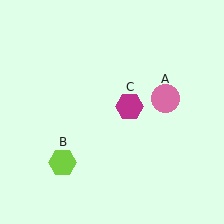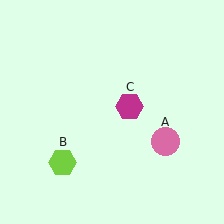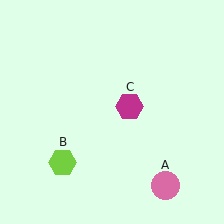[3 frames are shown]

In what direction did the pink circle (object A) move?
The pink circle (object A) moved down.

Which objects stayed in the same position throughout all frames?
Lime hexagon (object B) and magenta hexagon (object C) remained stationary.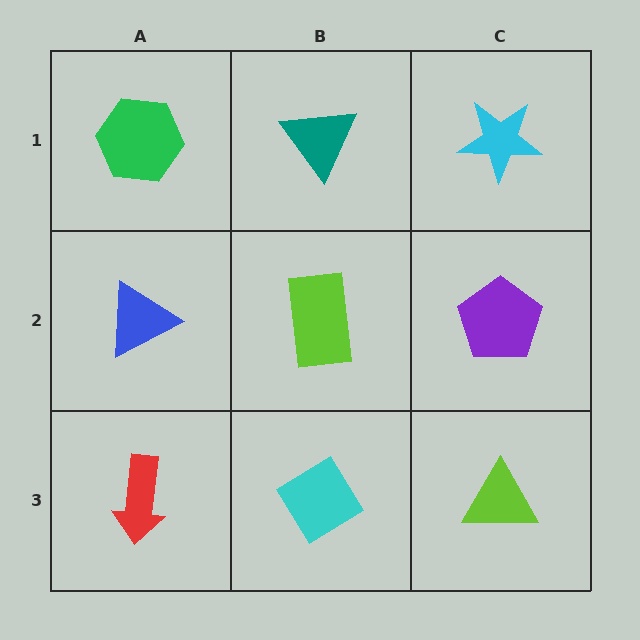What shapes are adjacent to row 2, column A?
A green hexagon (row 1, column A), a red arrow (row 3, column A), a lime rectangle (row 2, column B).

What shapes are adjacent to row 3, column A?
A blue triangle (row 2, column A), a cyan diamond (row 3, column B).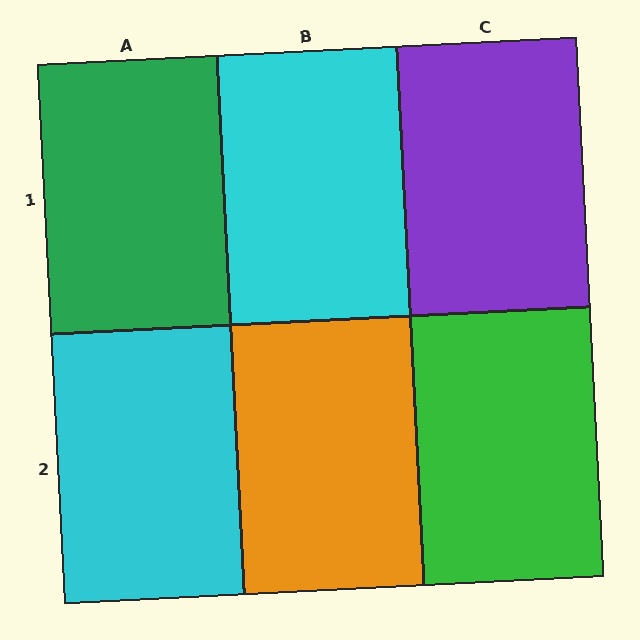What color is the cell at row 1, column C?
Purple.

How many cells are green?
2 cells are green.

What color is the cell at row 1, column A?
Green.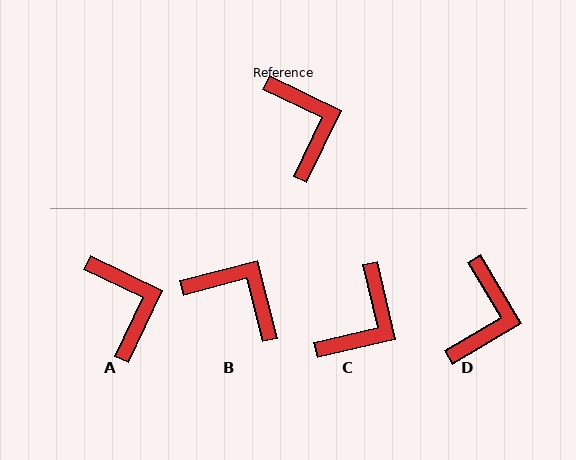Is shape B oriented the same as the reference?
No, it is off by about 40 degrees.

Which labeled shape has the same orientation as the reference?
A.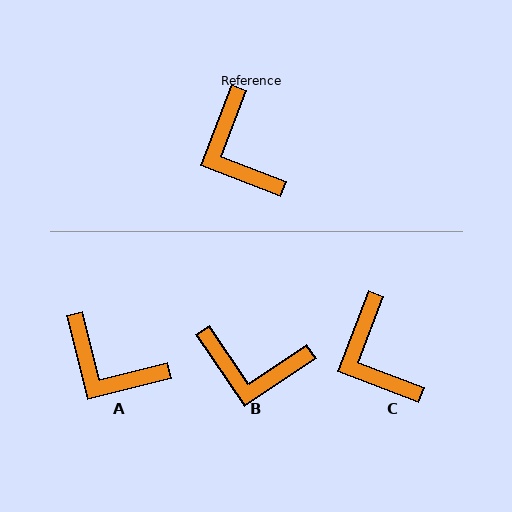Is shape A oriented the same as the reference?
No, it is off by about 35 degrees.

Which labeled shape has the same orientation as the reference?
C.